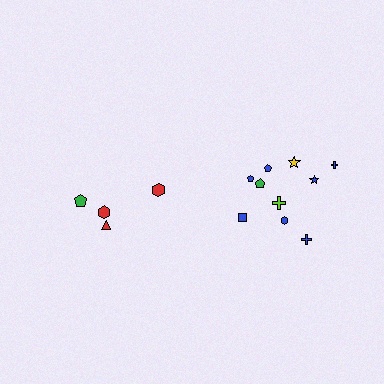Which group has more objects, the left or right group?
The right group.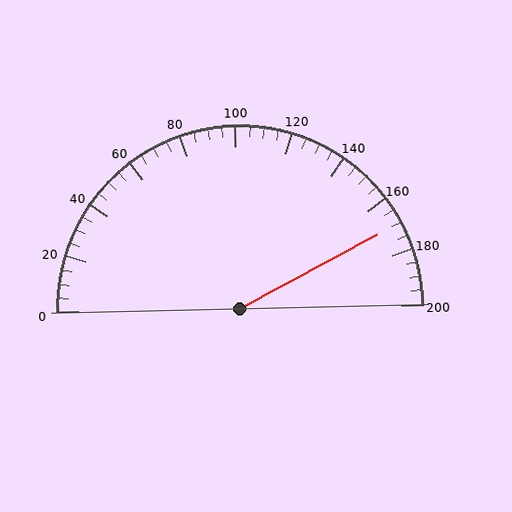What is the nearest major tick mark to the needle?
The nearest major tick mark is 160.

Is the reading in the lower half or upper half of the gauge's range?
The reading is in the upper half of the range (0 to 200).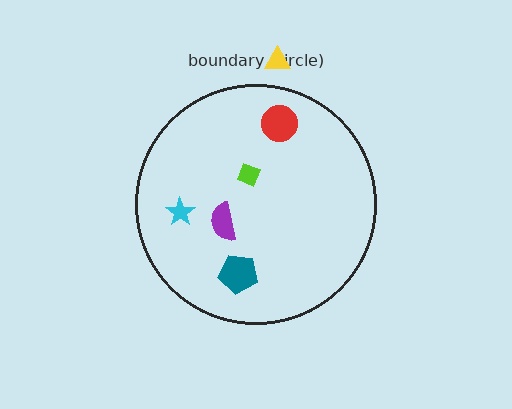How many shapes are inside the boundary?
5 inside, 1 outside.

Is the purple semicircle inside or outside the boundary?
Inside.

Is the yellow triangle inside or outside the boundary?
Outside.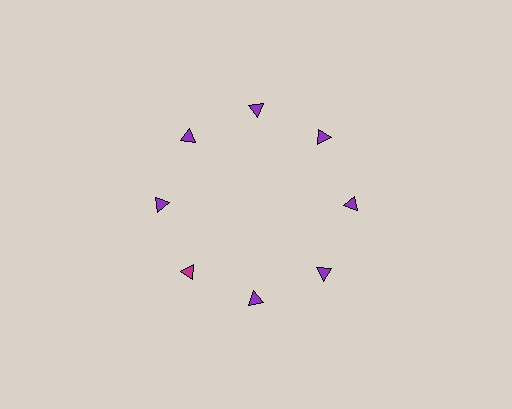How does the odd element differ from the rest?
It has a different color: magenta instead of purple.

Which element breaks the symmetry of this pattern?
The magenta triangle at roughly the 8 o'clock position breaks the symmetry. All other shapes are purple triangles.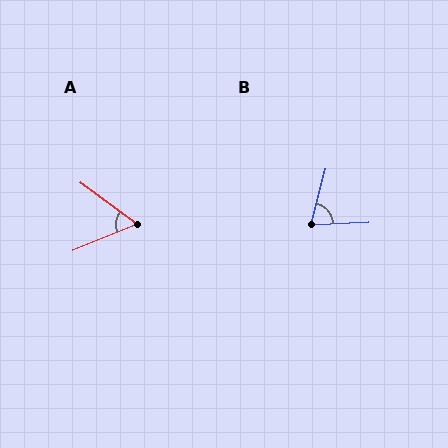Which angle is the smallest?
A, at approximately 58 degrees.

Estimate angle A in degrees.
Approximately 58 degrees.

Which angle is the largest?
B, at approximately 73 degrees.